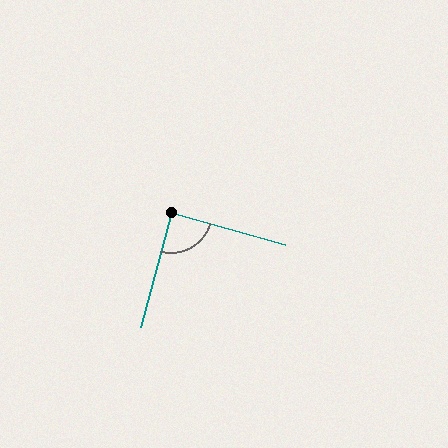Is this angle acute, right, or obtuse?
It is approximately a right angle.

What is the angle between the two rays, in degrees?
Approximately 89 degrees.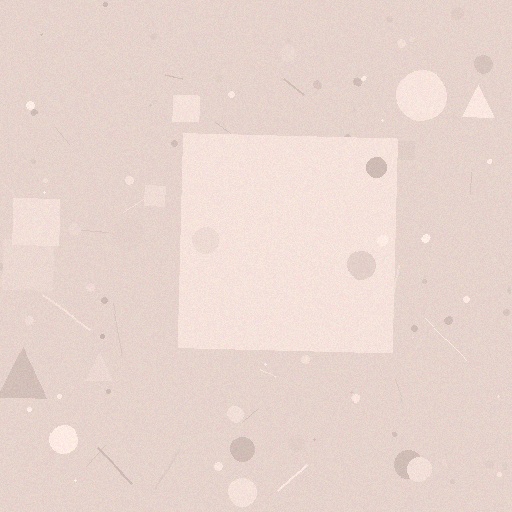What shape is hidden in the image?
A square is hidden in the image.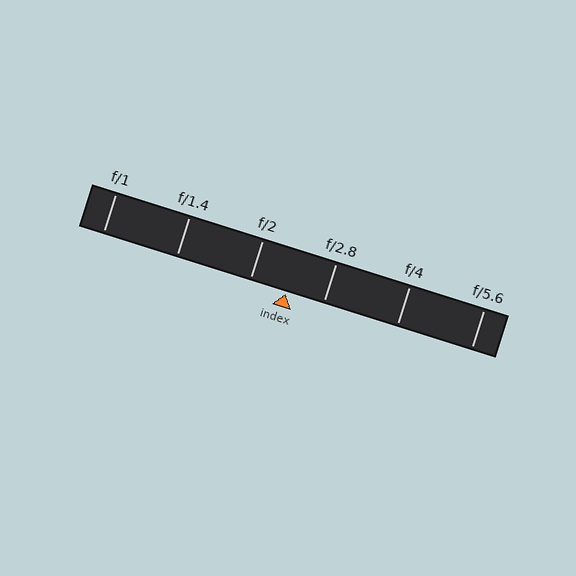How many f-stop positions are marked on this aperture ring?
There are 6 f-stop positions marked.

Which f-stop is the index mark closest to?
The index mark is closest to f/2.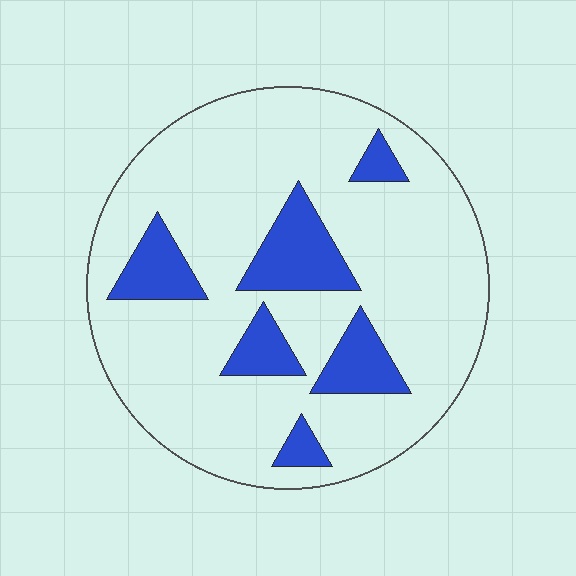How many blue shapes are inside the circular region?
6.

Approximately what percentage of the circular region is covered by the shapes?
Approximately 20%.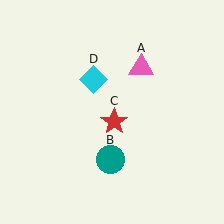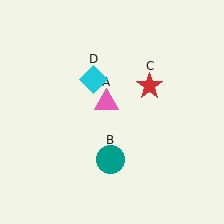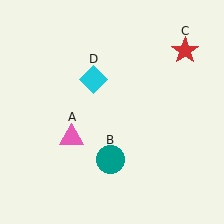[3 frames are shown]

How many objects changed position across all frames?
2 objects changed position: pink triangle (object A), red star (object C).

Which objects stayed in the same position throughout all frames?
Teal circle (object B) and cyan diamond (object D) remained stationary.